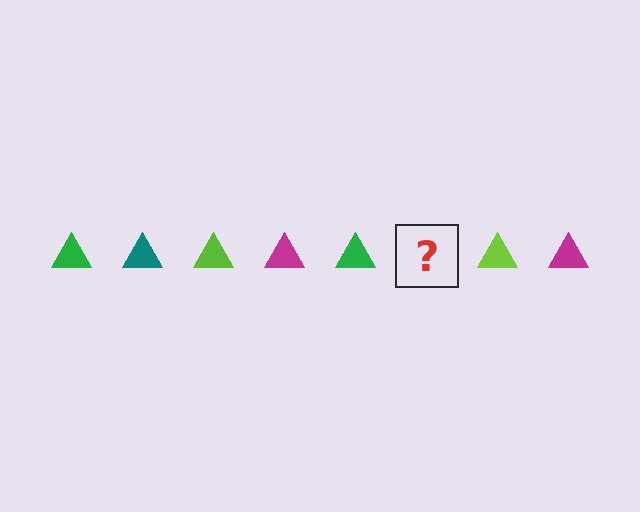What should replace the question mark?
The question mark should be replaced with a teal triangle.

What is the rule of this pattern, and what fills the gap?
The rule is that the pattern cycles through green, teal, lime, magenta triangles. The gap should be filled with a teal triangle.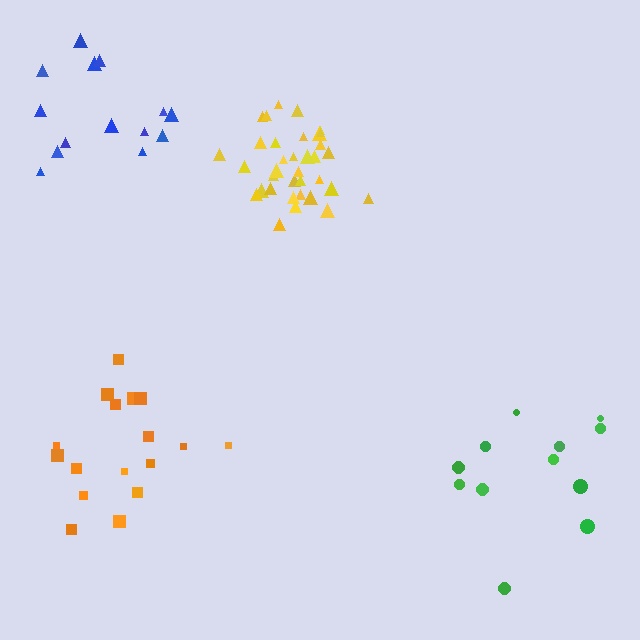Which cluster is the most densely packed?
Yellow.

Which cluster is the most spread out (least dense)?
Green.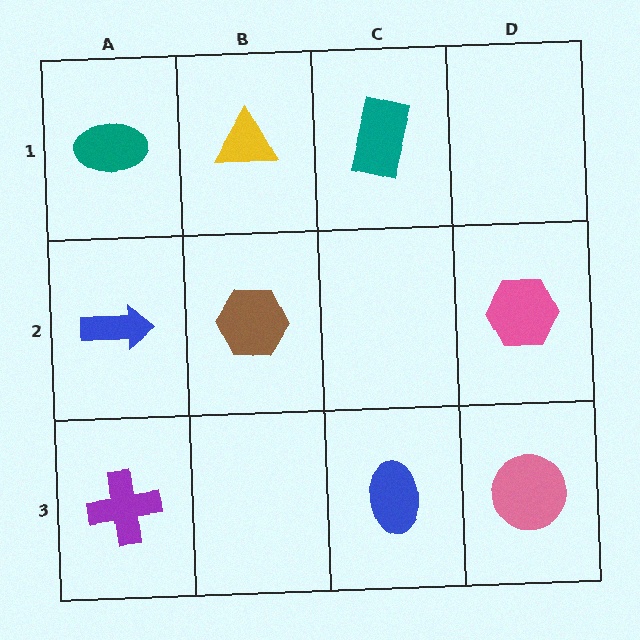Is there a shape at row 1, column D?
No, that cell is empty.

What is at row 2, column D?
A pink hexagon.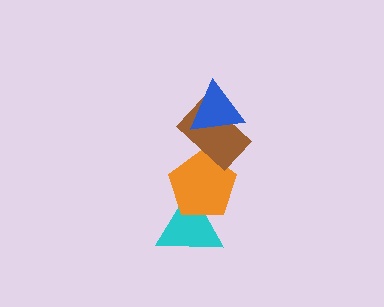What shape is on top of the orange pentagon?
The brown rectangle is on top of the orange pentagon.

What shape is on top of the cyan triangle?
The orange pentagon is on top of the cyan triangle.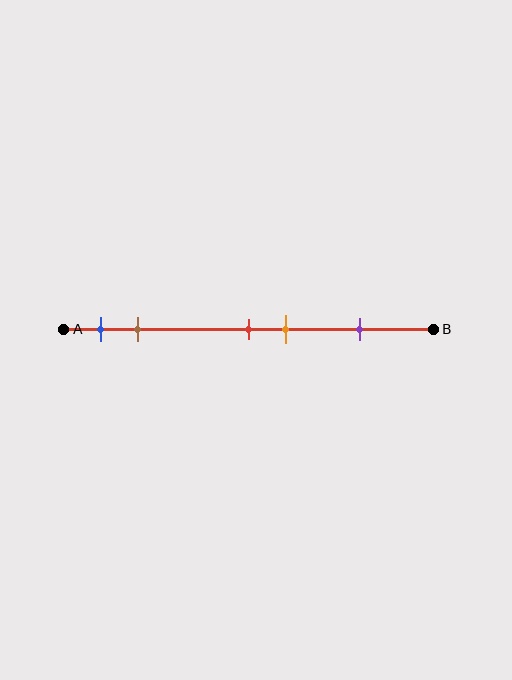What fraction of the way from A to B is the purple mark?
The purple mark is approximately 80% (0.8) of the way from A to B.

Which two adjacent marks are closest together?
The red and orange marks are the closest adjacent pair.